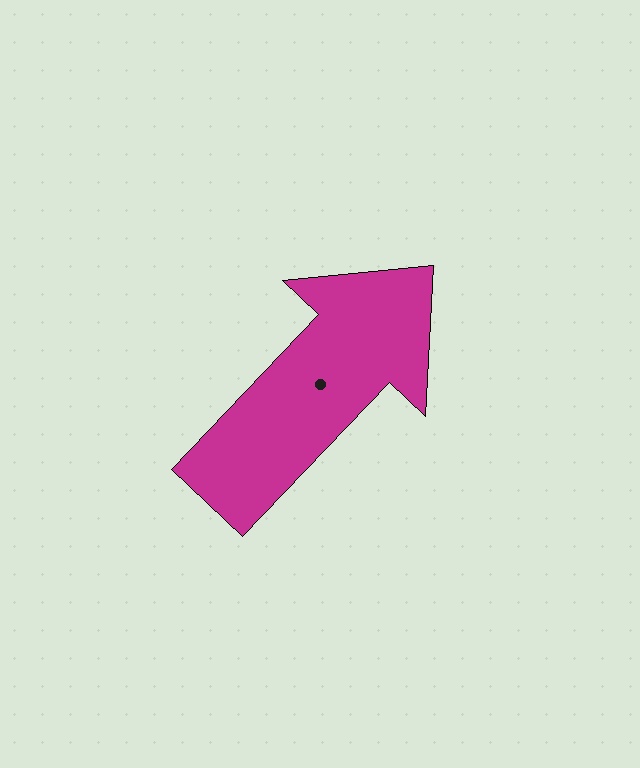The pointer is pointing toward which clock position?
Roughly 1 o'clock.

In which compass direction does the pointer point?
Northeast.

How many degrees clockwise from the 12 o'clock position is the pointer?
Approximately 44 degrees.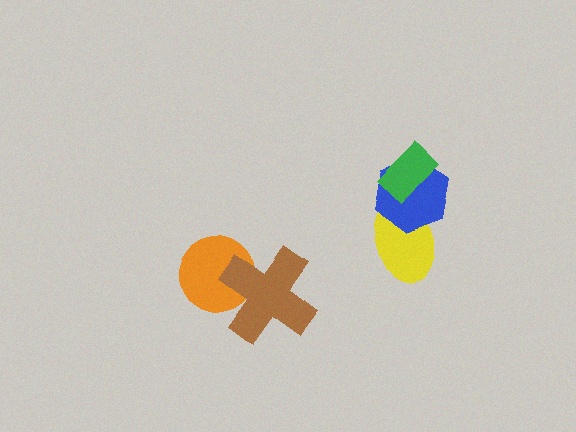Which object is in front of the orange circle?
The brown cross is in front of the orange circle.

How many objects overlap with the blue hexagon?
2 objects overlap with the blue hexagon.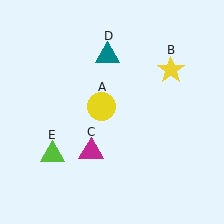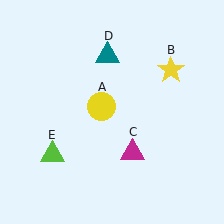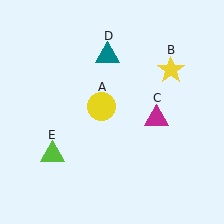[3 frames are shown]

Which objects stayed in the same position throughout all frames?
Yellow circle (object A) and yellow star (object B) and teal triangle (object D) and lime triangle (object E) remained stationary.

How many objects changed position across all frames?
1 object changed position: magenta triangle (object C).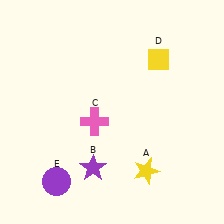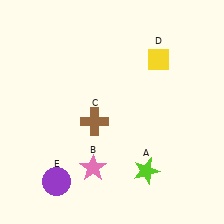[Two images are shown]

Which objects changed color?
A changed from yellow to lime. B changed from purple to pink. C changed from pink to brown.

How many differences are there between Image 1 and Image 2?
There are 3 differences between the two images.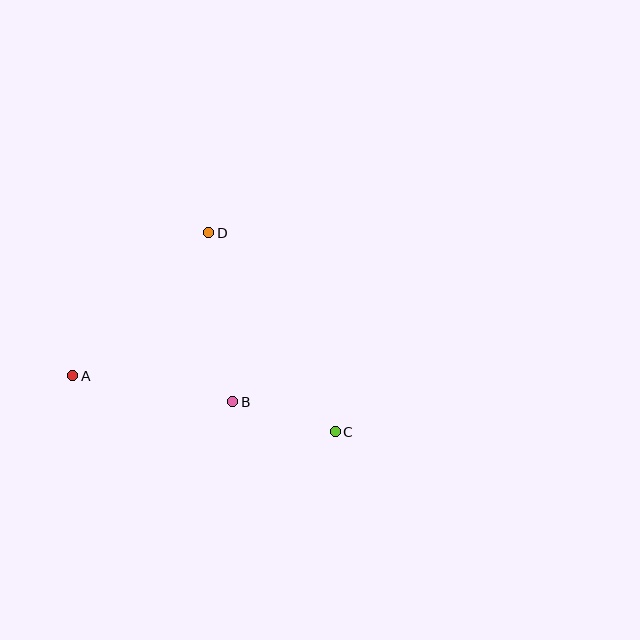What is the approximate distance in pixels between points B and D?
The distance between B and D is approximately 170 pixels.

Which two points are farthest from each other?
Points A and C are farthest from each other.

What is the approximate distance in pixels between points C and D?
The distance between C and D is approximately 236 pixels.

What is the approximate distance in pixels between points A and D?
The distance between A and D is approximately 197 pixels.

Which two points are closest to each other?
Points B and C are closest to each other.